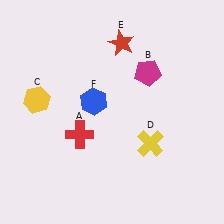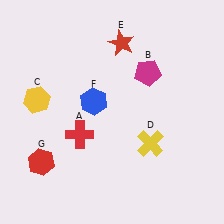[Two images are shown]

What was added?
A red hexagon (G) was added in Image 2.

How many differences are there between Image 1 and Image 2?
There is 1 difference between the two images.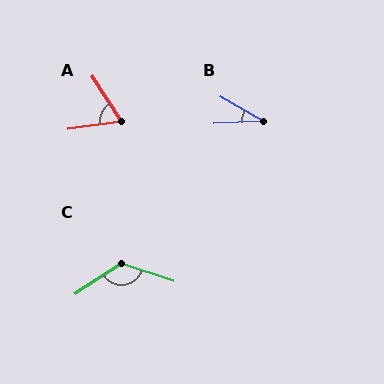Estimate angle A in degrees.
Approximately 65 degrees.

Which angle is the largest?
C, at approximately 128 degrees.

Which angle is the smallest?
B, at approximately 33 degrees.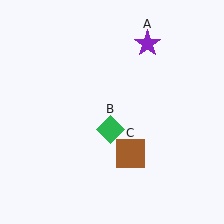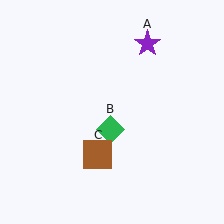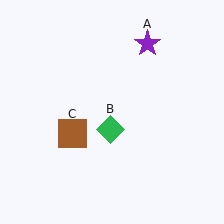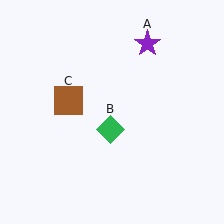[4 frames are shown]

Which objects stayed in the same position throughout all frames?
Purple star (object A) and green diamond (object B) remained stationary.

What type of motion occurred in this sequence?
The brown square (object C) rotated clockwise around the center of the scene.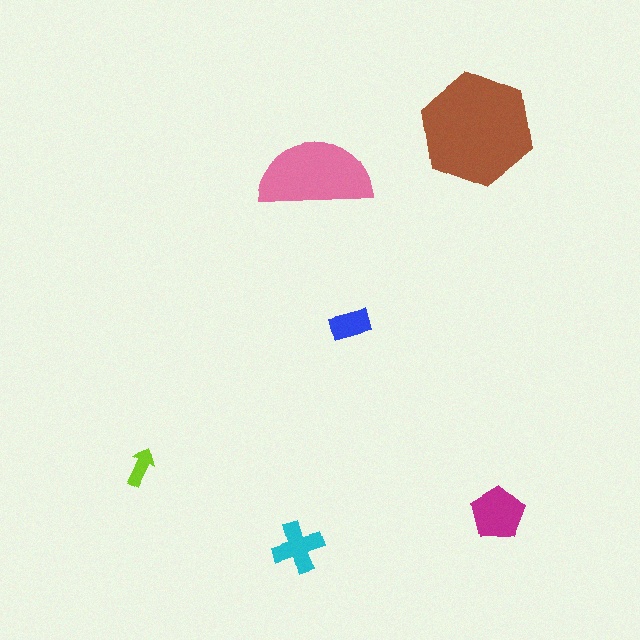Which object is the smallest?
The lime arrow.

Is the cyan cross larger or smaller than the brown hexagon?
Smaller.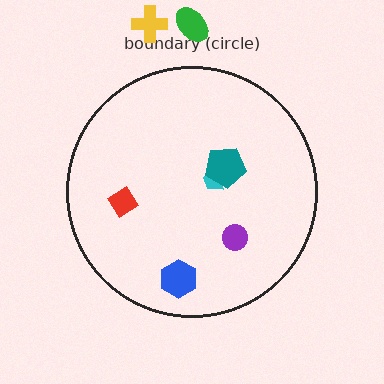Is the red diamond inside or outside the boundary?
Inside.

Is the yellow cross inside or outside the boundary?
Outside.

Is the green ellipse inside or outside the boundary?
Outside.